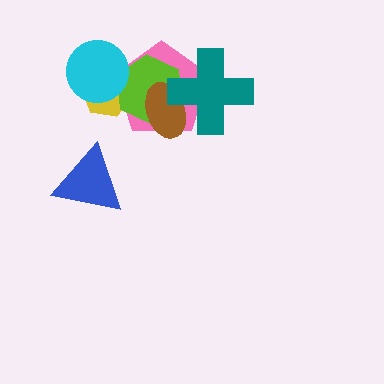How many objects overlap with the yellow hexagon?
3 objects overlap with the yellow hexagon.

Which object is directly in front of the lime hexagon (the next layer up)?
The cyan circle is directly in front of the lime hexagon.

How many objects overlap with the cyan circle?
3 objects overlap with the cyan circle.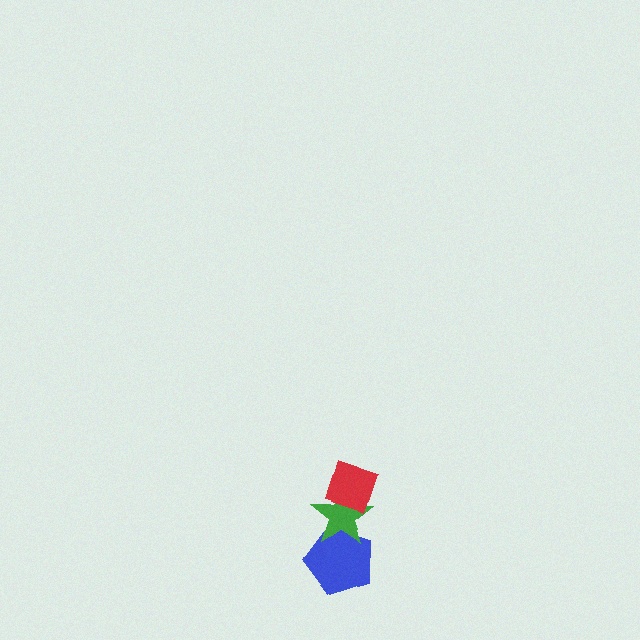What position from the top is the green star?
The green star is 2nd from the top.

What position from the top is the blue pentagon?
The blue pentagon is 3rd from the top.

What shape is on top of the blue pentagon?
The green star is on top of the blue pentagon.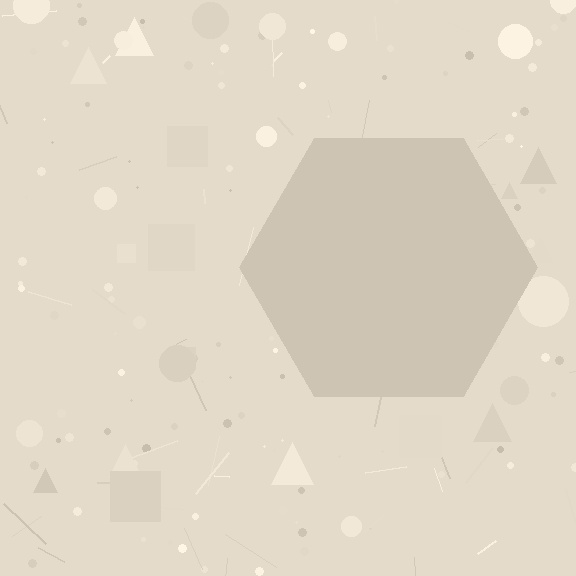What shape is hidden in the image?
A hexagon is hidden in the image.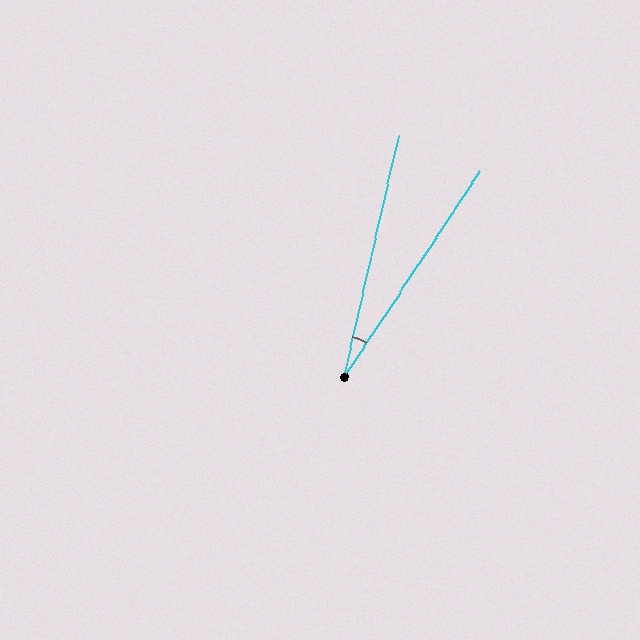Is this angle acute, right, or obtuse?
It is acute.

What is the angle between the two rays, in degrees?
Approximately 21 degrees.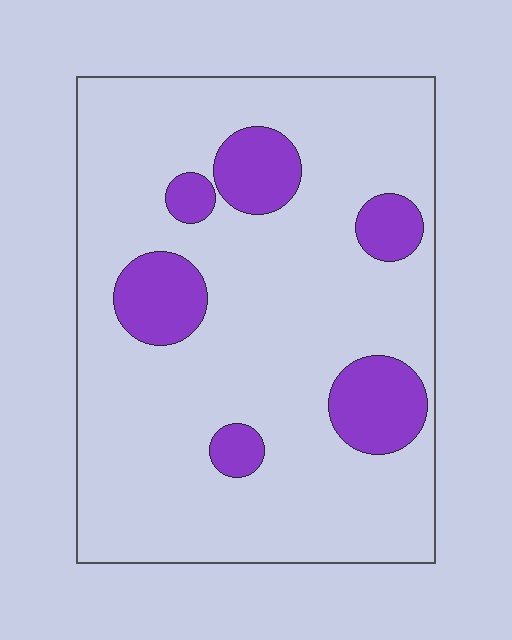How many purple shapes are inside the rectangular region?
6.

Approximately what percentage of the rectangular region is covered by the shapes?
Approximately 15%.